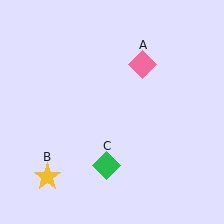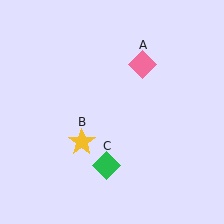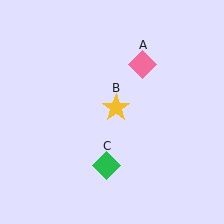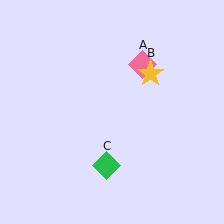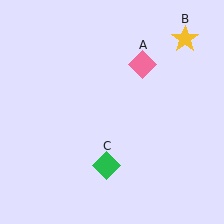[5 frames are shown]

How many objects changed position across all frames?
1 object changed position: yellow star (object B).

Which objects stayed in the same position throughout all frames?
Pink diamond (object A) and green diamond (object C) remained stationary.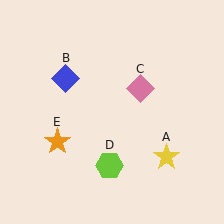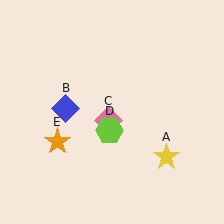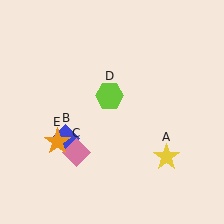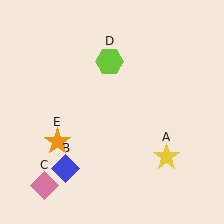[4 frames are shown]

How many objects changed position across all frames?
3 objects changed position: blue diamond (object B), pink diamond (object C), lime hexagon (object D).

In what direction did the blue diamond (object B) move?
The blue diamond (object B) moved down.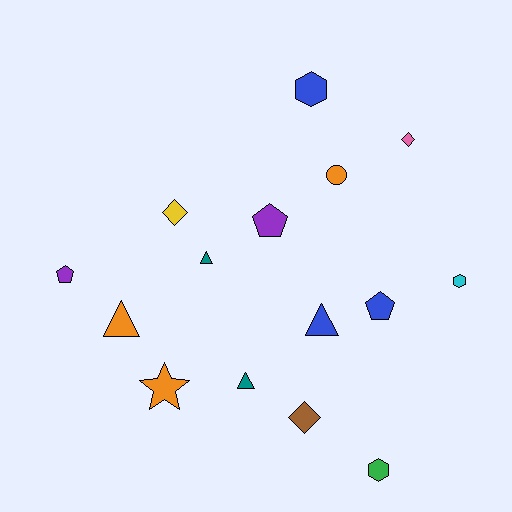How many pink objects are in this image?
There is 1 pink object.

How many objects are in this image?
There are 15 objects.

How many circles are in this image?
There is 1 circle.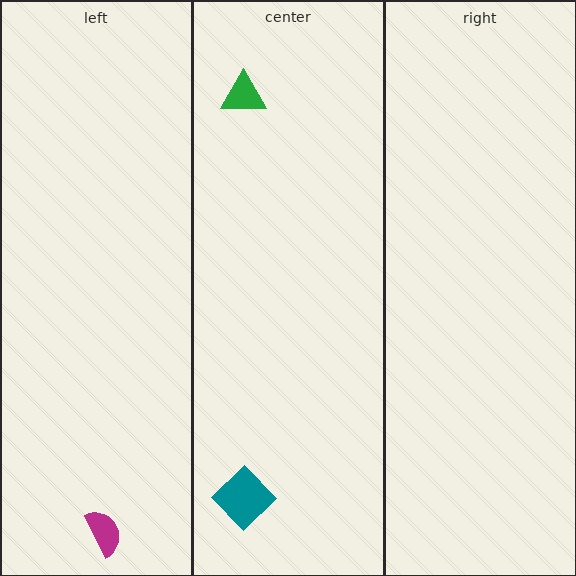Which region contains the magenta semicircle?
The left region.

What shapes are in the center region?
The green triangle, the teal diamond.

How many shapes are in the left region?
1.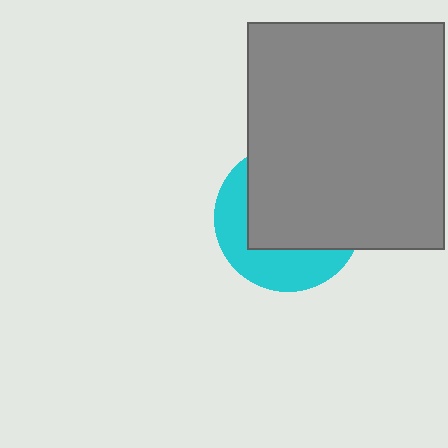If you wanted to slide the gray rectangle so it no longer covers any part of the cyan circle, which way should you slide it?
Slide it toward the upper-right — that is the most direct way to separate the two shapes.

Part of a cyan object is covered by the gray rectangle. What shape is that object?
It is a circle.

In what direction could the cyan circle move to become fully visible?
The cyan circle could move toward the lower-left. That would shift it out from behind the gray rectangle entirely.